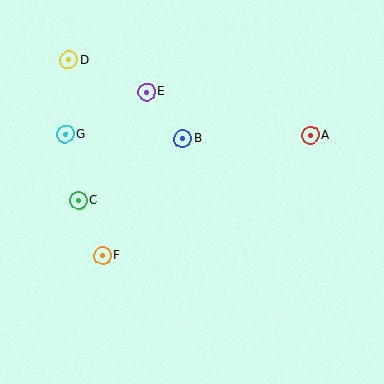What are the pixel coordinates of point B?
Point B is at (183, 139).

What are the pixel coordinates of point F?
Point F is at (102, 256).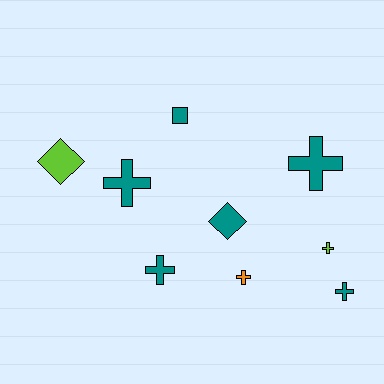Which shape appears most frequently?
Cross, with 6 objects.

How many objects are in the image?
There are 9 objects.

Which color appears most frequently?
Teal, with 6 objects.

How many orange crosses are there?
There is 1 orange cross.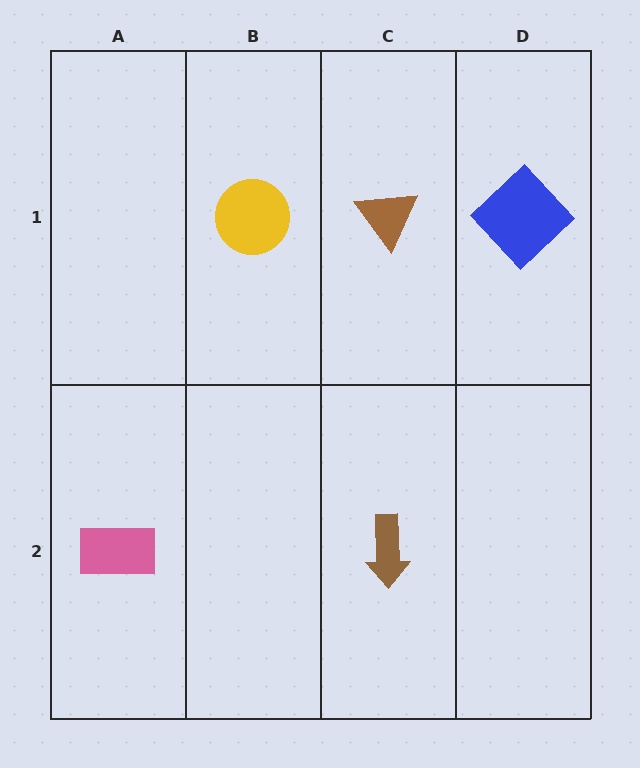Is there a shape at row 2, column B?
No, that cell is empty.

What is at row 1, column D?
A blue diamond.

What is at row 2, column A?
A pink rectangle.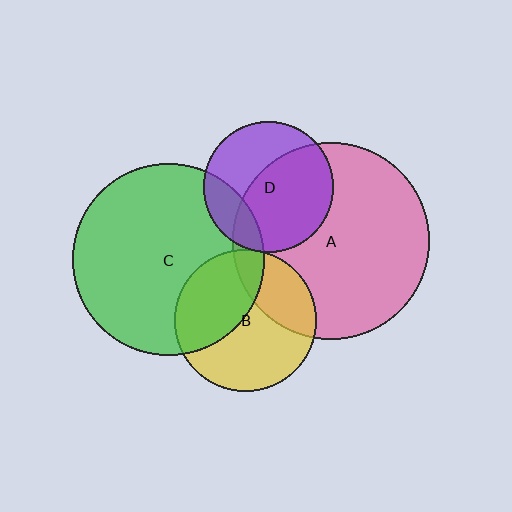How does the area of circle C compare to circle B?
Approximately 1.8 times.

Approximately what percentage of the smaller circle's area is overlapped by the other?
Approximately 10%.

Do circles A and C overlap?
Yes.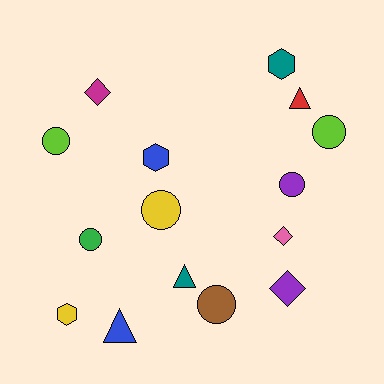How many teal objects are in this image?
There are 2 teal objects.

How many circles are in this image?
There are 6 circles.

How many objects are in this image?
There are 15 objects.